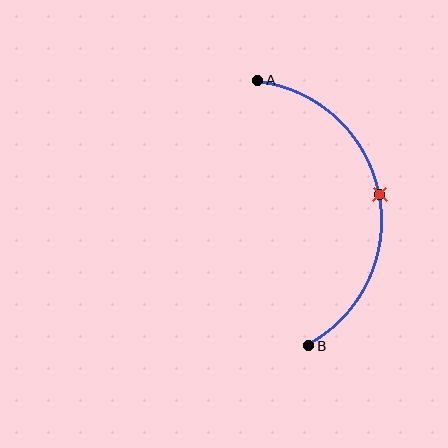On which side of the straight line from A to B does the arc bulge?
The arc bulges to the right of the straight line connecting A and B.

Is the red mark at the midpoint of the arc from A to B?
Yes. The red mark lies on the arc at equal arc-length from both A and B — it is the arc midpoint.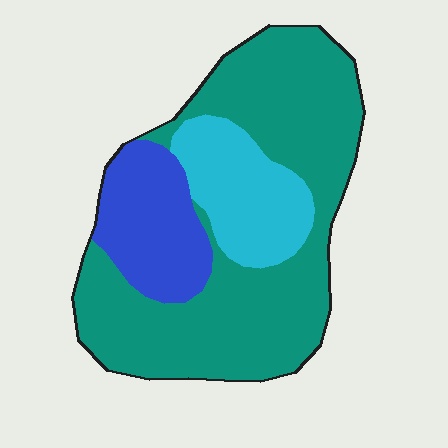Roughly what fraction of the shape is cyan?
Cyan takes up about one fifth (1/5) of the shape.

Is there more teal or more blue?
Teal.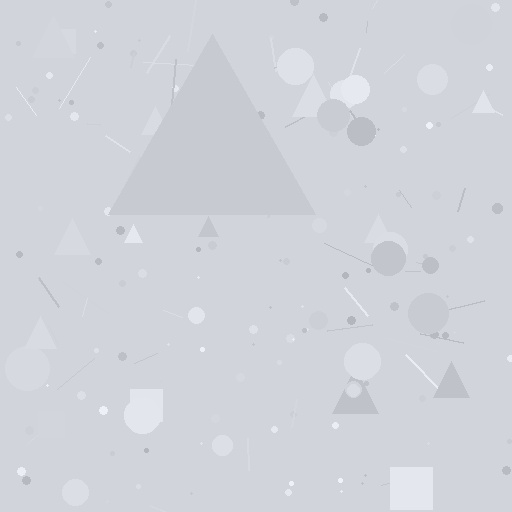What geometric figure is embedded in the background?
A triangle is embedded in the background.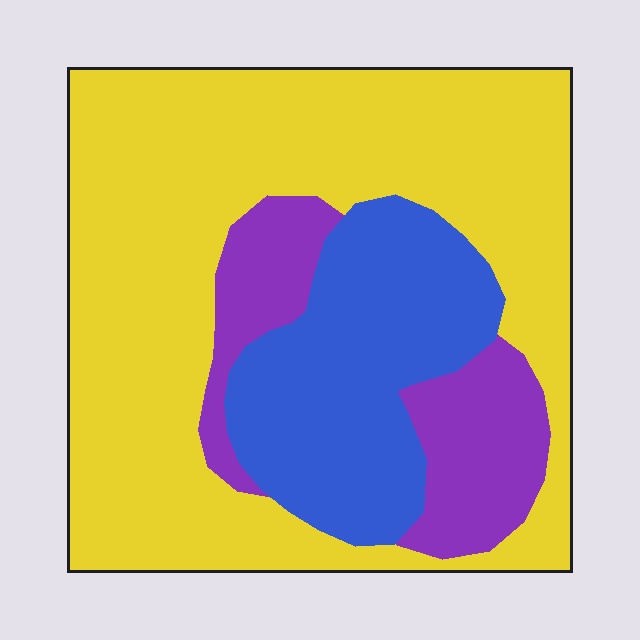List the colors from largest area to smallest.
From largest to smallest: yellow, blue, purple.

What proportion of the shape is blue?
Blue takes up less than a quarter of the shape.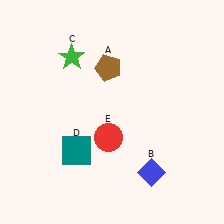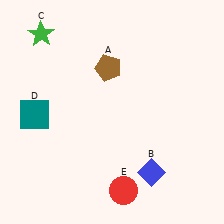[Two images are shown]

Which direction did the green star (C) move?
The green star (C) moved left.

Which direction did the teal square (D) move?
The teal square (D) moved left.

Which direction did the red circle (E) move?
The red circle (E) moved down.